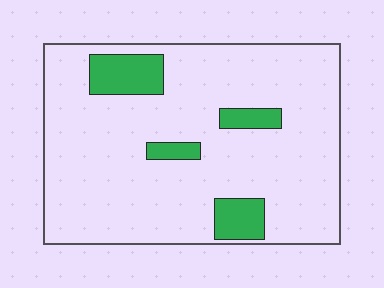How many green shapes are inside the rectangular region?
4.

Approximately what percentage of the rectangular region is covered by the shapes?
Approximately 15%.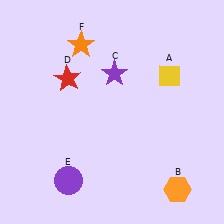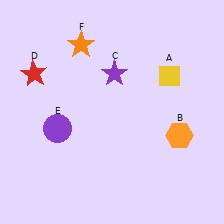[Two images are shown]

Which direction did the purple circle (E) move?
The purple circle (E) moved up.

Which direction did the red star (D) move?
The red star (D) moved left.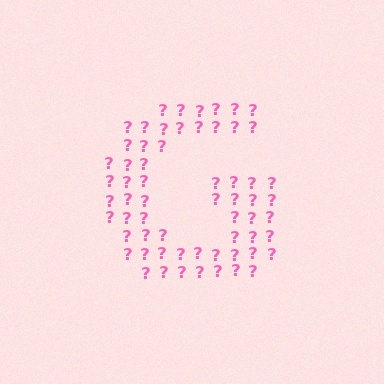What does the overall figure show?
The overall figure shows the letter G.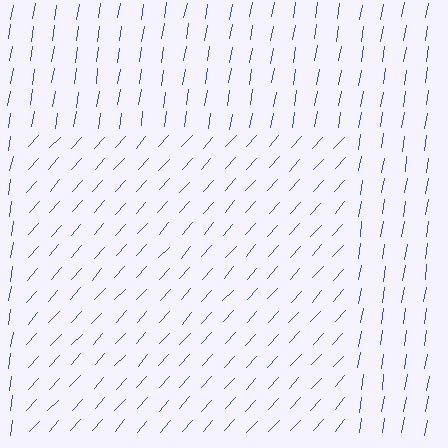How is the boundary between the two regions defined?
The boundary is defined purely by a change in line orientation (approximately 32 degrees difference). All lines are the same color and thickness.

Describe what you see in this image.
The image is filled with small blue line segments. A rectangle region in the image has lines oriented differently from the surrounding lines, creating a visible texture boundary.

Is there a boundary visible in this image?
Yes, there is a texture boundary formed by a change in line orientation.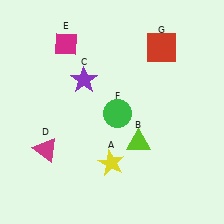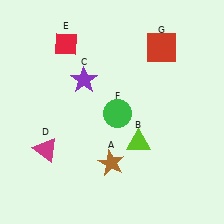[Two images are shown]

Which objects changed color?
A changed from yellow to brown. E changed from magenta to red.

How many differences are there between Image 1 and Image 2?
There are 2 differences between the two images.